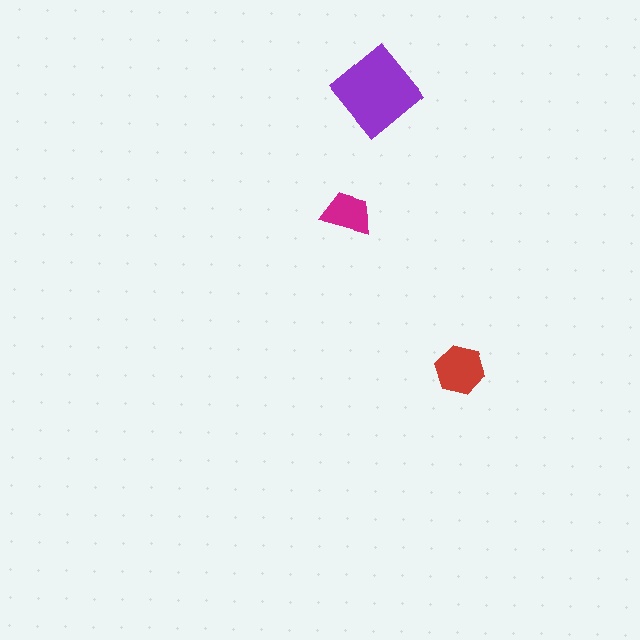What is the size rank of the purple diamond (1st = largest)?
1st.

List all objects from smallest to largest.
The magenta trapezoid, the red hexagon, the purple diamond.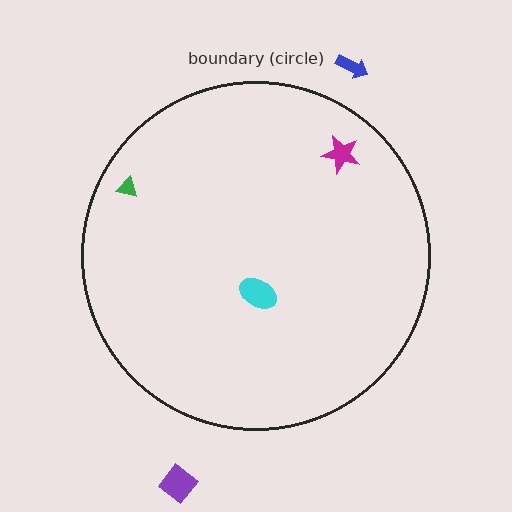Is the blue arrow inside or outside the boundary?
Outside.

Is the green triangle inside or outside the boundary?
Inside.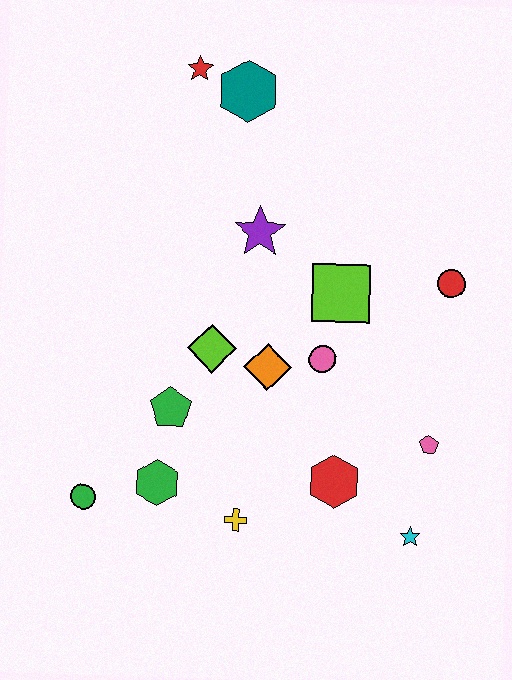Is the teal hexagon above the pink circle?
Yes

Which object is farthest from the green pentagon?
The red star is farthest from the green pentagon.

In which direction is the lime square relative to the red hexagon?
The lime square is above the red hexagon.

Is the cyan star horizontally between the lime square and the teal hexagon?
No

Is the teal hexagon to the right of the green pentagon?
Yes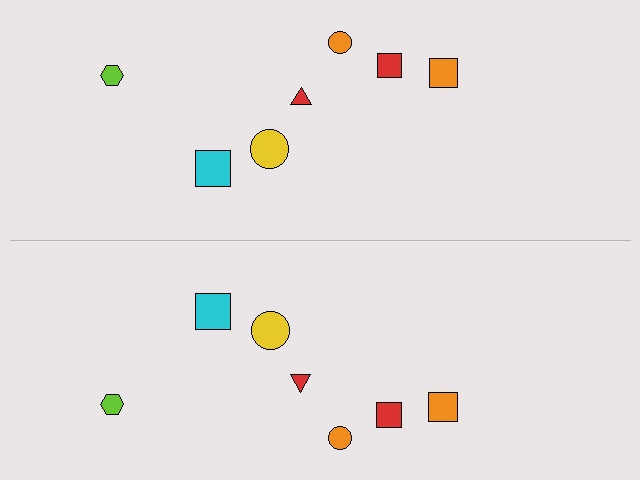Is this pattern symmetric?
Yes, this pattern has bilateral (reflection) symmetry.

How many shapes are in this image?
There are 14 shapes in this image.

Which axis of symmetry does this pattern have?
The pattern has a horizontal axis of symmetry running through the center of the image.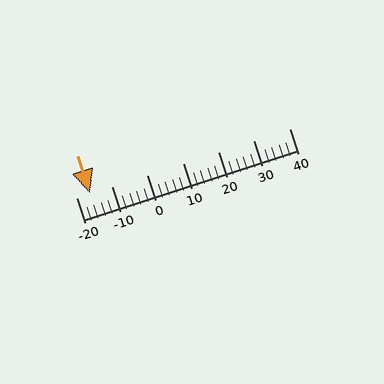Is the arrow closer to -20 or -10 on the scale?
The arrow is closer to -20.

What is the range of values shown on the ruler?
The ruler shows values from -20 to 40.